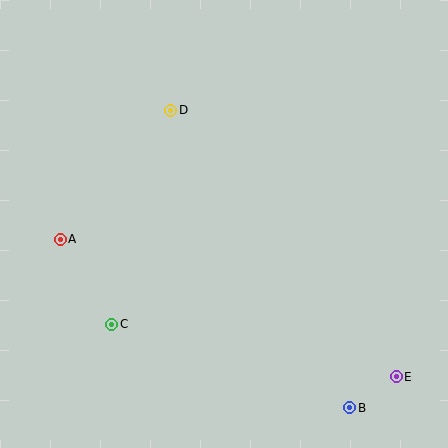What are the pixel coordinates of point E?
Point E is at (396, 377).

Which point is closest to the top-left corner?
Point D is closest to the top-left corner.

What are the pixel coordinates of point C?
Point C is at (112, 324).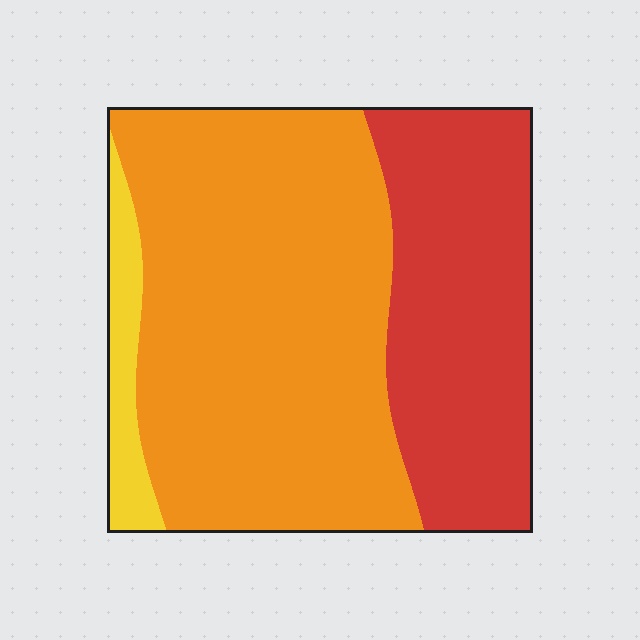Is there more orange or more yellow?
Orange.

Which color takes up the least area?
Yellow, at roughly 5%.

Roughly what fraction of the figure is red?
Red covers 33% of the figure.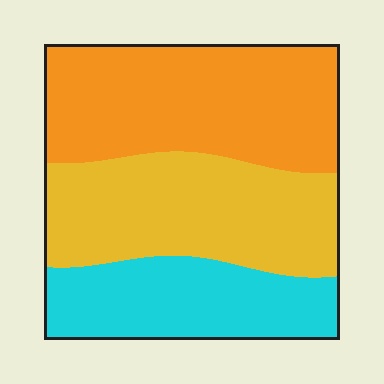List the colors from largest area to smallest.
From largest to smallest: orange, yellow, cyan.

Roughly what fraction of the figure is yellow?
Yellow covers 35% of the figure.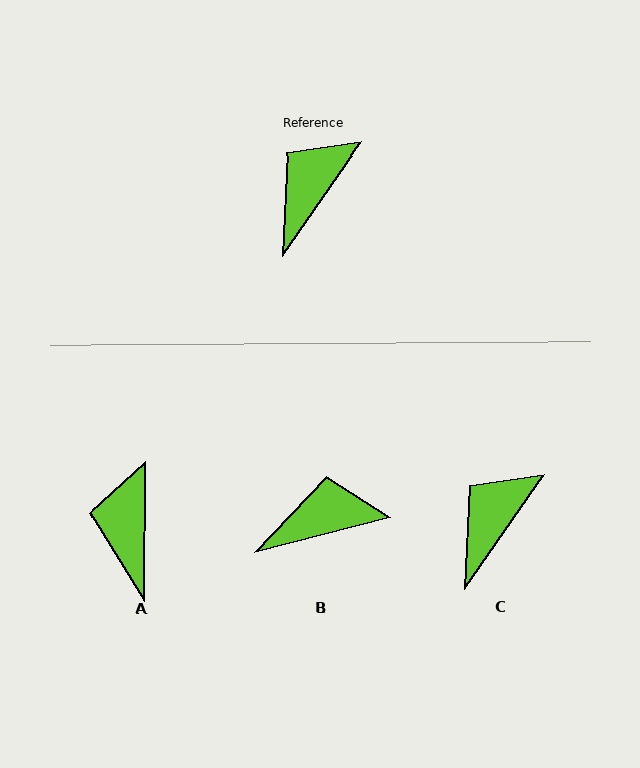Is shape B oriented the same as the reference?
No, it is off by about 41 degrees.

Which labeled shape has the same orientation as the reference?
C.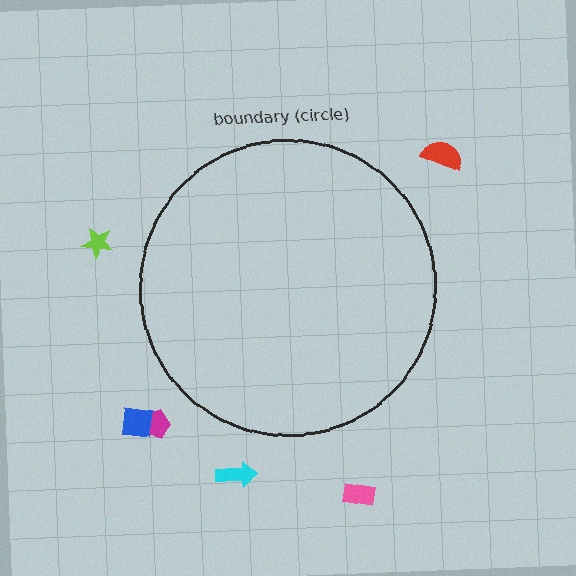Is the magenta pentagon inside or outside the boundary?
Outside.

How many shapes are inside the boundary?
0 inside, 6 outside.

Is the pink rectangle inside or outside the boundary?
Outside.